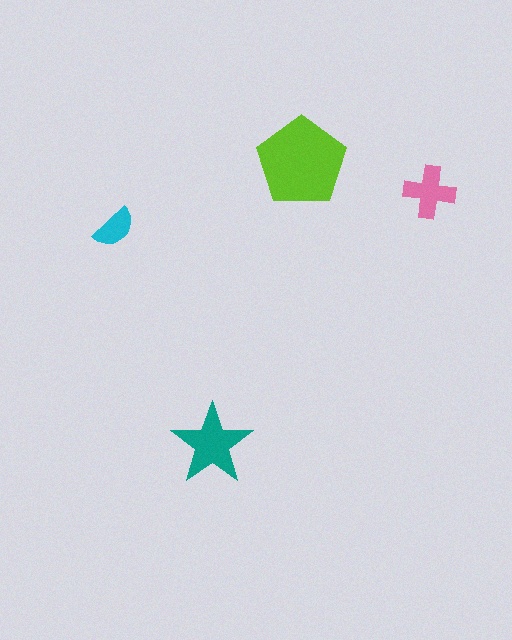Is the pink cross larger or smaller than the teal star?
Smaller.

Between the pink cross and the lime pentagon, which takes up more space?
The lime pentagon.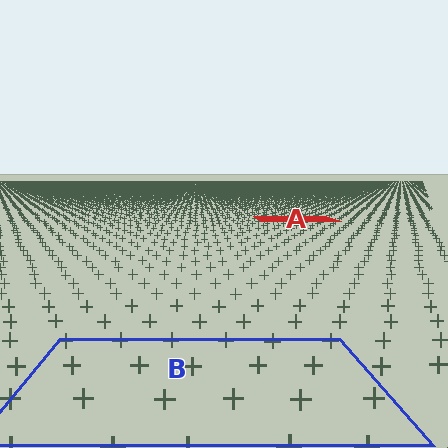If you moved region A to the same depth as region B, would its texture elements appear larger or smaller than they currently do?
They would appear larger. At a closer depth, the same texture elements are projected at a bigger on-screen size.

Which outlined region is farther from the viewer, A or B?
Region A is farther from the viewer — the texture elements inside it appear smaller and more densely packed.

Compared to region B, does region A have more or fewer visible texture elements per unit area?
Region A has more texture elements per unit area — they are packed more densely because it is farther away.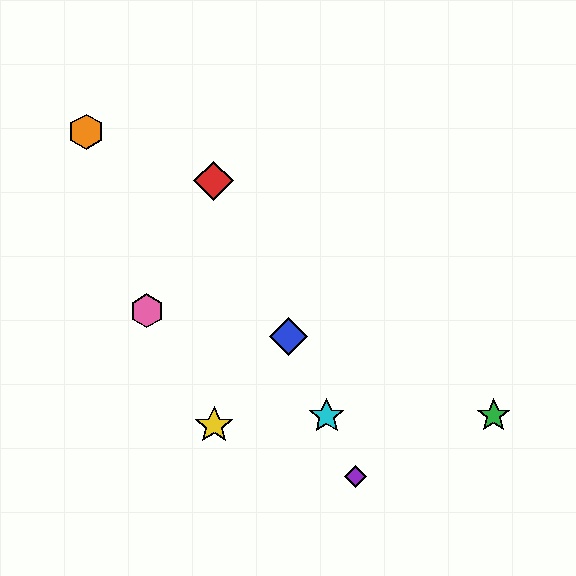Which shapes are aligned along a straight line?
The red diamond, the blue diamond, the purple diamond, the cyan star are aligned along a straight line.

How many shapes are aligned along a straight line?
4 shapes (the red diamond, the blue diamond, the purple diamond, the cyan star) are aligned along a straight line.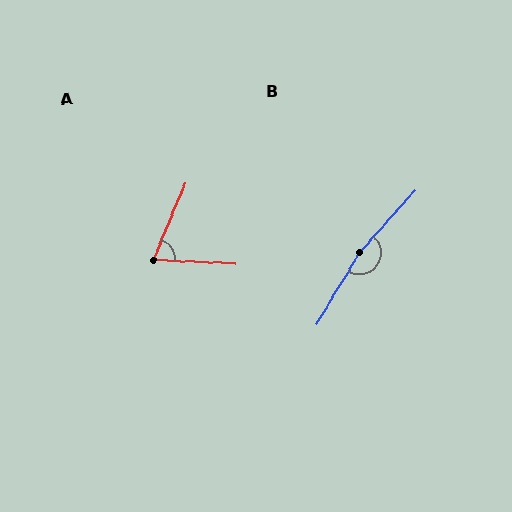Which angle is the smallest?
A, at approximately 70 degrees.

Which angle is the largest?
B, at approximately 169 degrees.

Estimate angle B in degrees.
Approximately 169 degrees.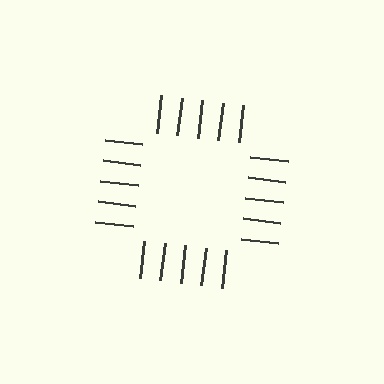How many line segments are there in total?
20 — 5 along each of the 4 edges.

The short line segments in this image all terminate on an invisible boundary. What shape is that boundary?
An illusory square — the line segments terminate on its edges but no continuous stroke is drawn.